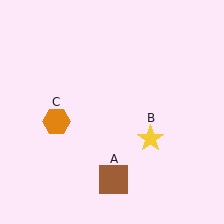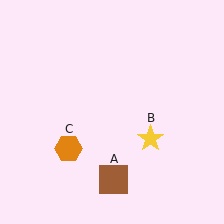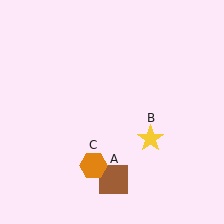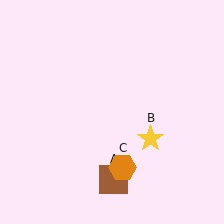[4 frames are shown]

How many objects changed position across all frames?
1 object changed position: orange hexagon (object C).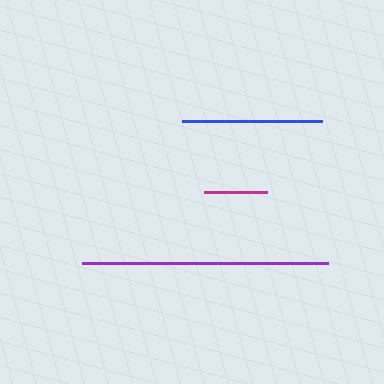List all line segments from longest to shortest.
From longest to shortest: purple, blue, magenta.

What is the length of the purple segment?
The purple segment is approximately 246 pixels long.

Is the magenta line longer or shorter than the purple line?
The purple line is longer than the magenta line.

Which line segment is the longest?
The purple line is the longest at approximately 246 pixels.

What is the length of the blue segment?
The blue segment is approximately 141 pixels long.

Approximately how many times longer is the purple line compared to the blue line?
The purple line is approximately 1.7 times the length of the blue line.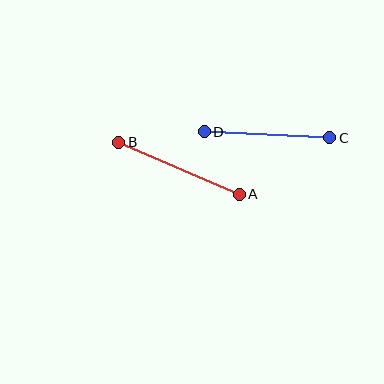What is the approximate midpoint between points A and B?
The midpoint is at approximately (179, 168) pixels.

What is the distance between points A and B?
The distance is approximately 131 pixels.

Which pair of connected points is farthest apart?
Points A and B are farthest apart.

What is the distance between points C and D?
The distance is approximately 126 pixels.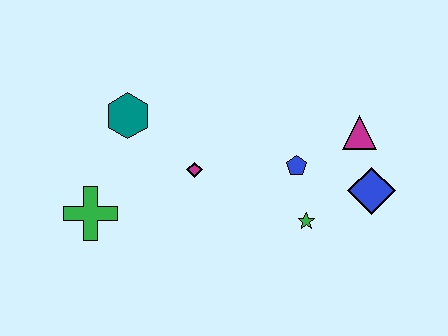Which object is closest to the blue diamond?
The magenta triangle is closest to the blue diamond.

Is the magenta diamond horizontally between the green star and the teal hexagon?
Yes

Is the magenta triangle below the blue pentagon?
No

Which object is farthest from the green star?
The green cross is farthest from the green star.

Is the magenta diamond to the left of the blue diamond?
Yes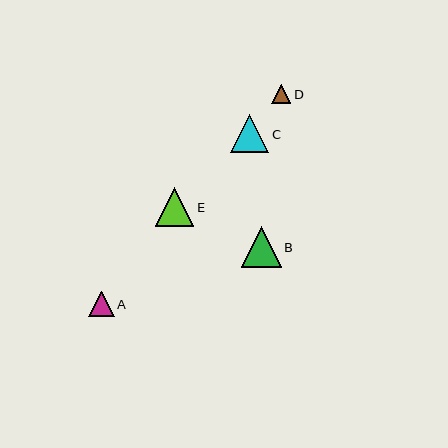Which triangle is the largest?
Triangle B is the largest with a size of approximately 40 pixels.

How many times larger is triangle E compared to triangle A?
Triangle E is approximately 1.5 times the size of triangle A.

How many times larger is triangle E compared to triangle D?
Triangle E is approximately 2.0 times the size of triangle D.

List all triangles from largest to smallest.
From largest to smallest: B, E, C, A, D.